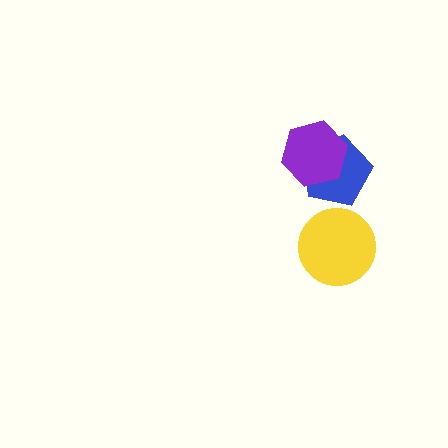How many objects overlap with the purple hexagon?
1 object overlaps with the purple hexagon.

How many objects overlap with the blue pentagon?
1 object overlaps with the blue pentagon.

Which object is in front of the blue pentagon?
The purple hexagon is in front of the blue pentagon.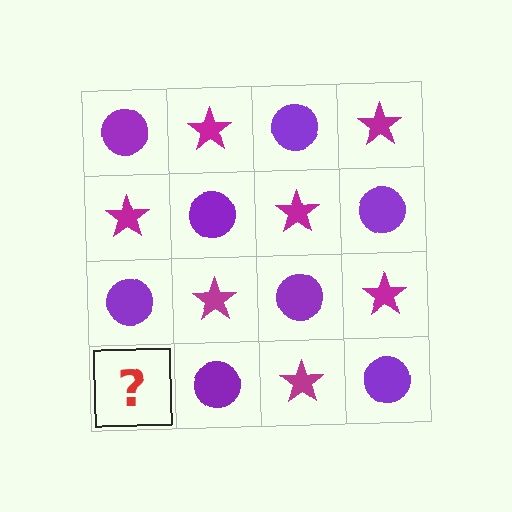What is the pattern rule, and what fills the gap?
The rule is that it alternates purple circle and magenta star in a checkerboard pattern. The gap should be filled with a magenta star.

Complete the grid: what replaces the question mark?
The question mark should be replaced with a magenta star.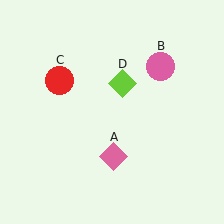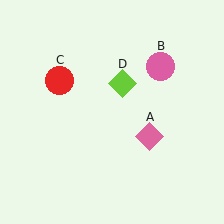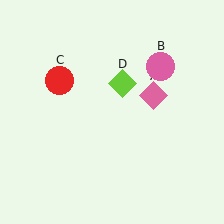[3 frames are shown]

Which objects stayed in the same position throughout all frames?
Pink circle (object B) and red circle (object C) and lime diamond (object D) remained stationary.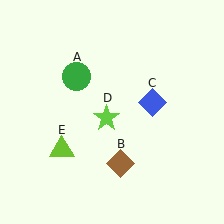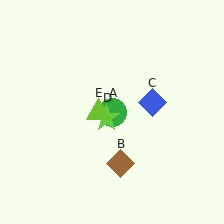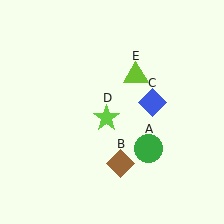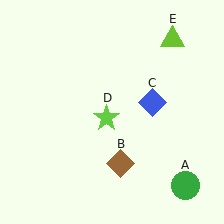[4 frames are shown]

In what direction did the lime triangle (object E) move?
The lime triangle (object E) moved up and to the right.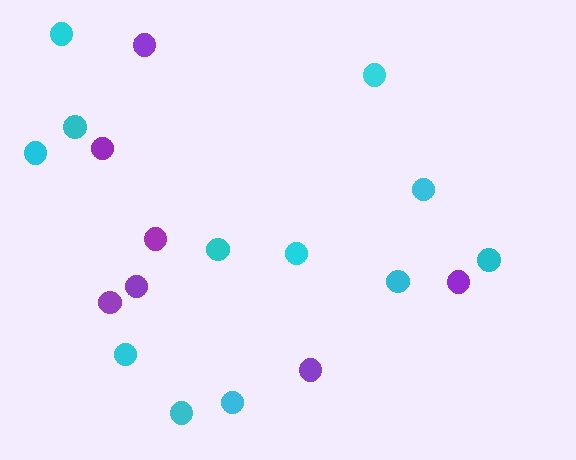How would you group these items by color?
There are 2 groups: one group of cyan circles (12) and one group of purple circles (7).